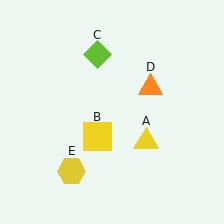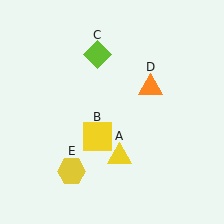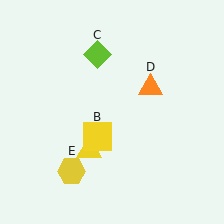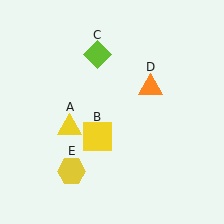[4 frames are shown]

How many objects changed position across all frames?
1 object changed position: yellow triangle (object A).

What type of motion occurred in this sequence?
The yellow triangle (object A) rotated clockwise around the center of the scene.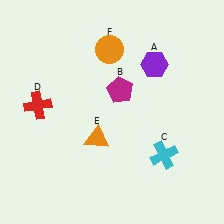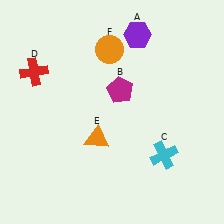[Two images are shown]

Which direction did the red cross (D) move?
The red cross (D) moved up.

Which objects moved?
The objects that moved are: the purple hexagon (A), the red cross (D).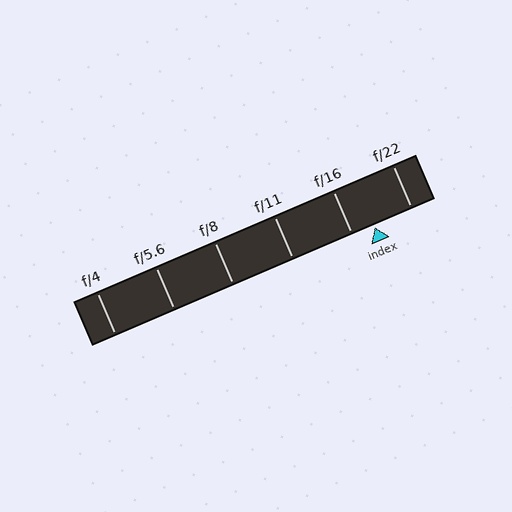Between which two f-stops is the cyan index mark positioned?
The index mark is between f/16 and f/22.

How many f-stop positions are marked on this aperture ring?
There are 6 f-stop positions marked.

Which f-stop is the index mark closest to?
The index mark is closest to f/16.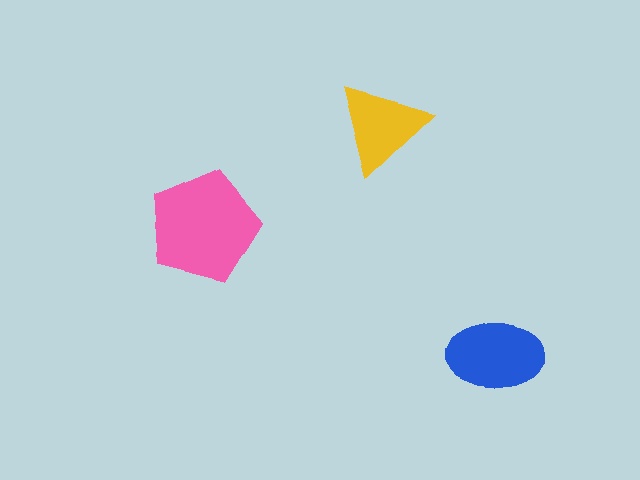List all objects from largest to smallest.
The pink pentagon, the blue ellipse, the yellow triangle.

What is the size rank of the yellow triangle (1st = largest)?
3rd.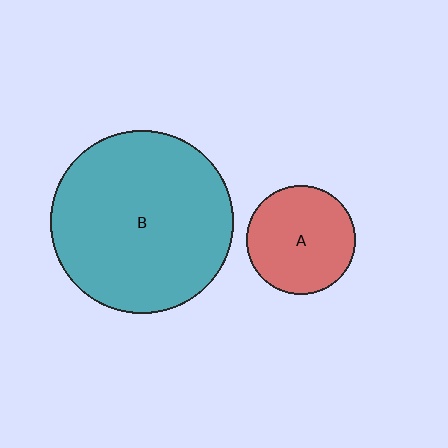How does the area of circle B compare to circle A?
Approximately 2.8 times.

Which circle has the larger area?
Circle B (teal).